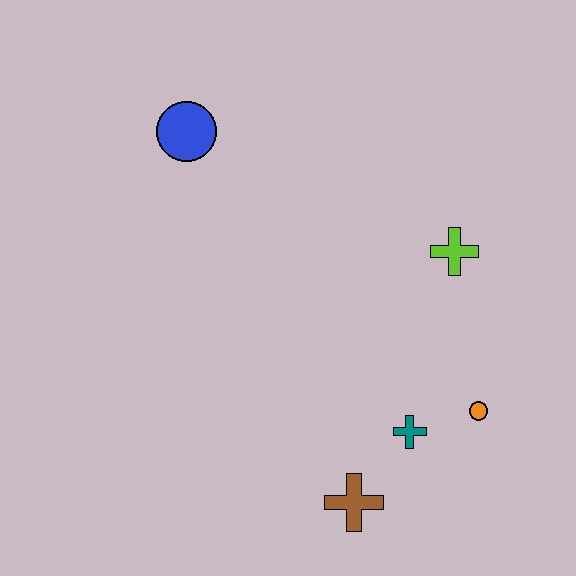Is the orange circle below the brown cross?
No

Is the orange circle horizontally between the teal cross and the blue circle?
No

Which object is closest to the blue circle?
The lime cross is closest to the blue circle.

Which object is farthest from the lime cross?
The blue circle is farthest from the lime cross.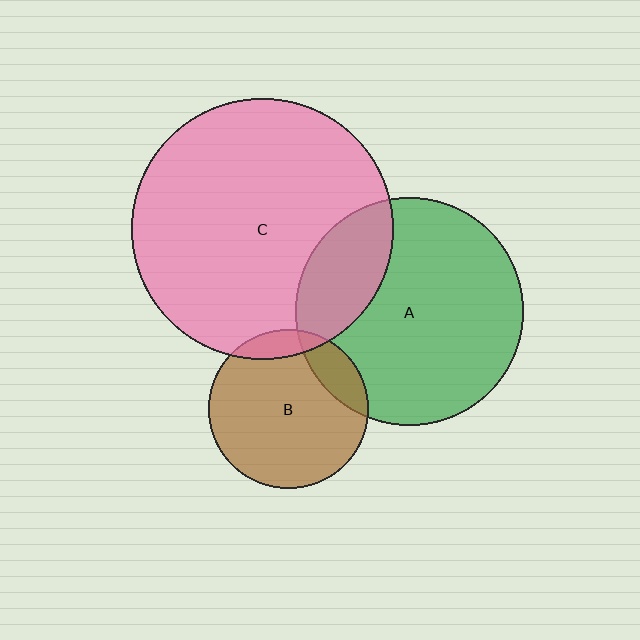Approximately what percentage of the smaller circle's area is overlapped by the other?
Approximately 15%.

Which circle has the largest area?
Circle C (pink).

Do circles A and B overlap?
Yes.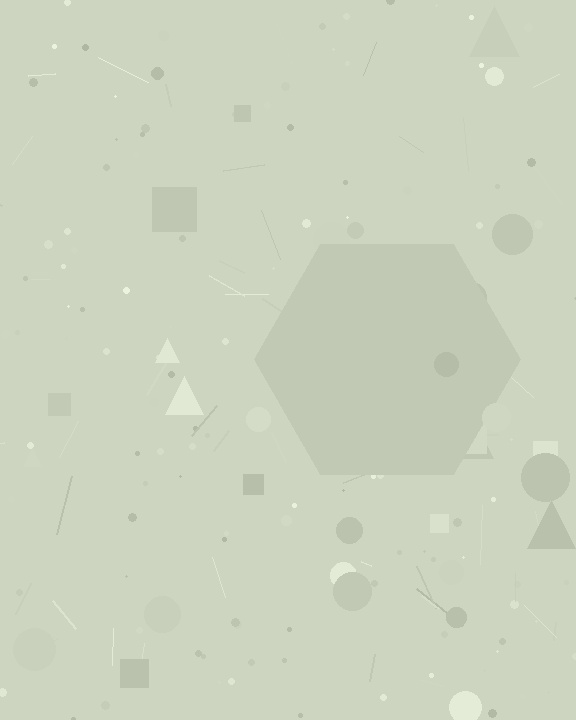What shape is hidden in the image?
A hexagon is hidden in the image.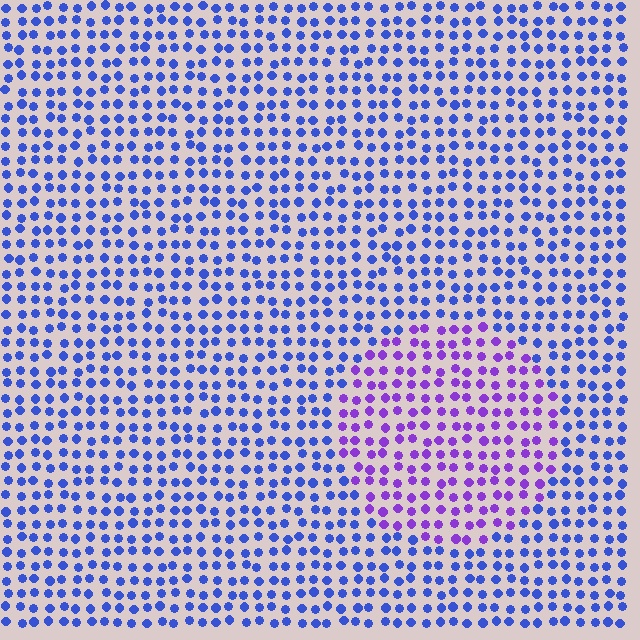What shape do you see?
I see a circle.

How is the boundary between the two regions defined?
The boundary is defined purely by a slight shift in hue (about 43 degrees). Spacing, size, and orientation are identical on both sides.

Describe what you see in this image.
The image is filled with small blue elements in a uniform arrangement. A circle-shaped region is visible where the elements are tinted to a slightly different hue, forming a subtle color boundary.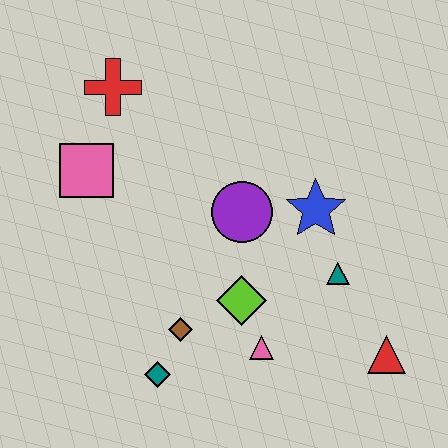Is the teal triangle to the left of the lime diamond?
No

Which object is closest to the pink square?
The red cross is closest to the pink square.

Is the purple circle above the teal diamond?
Yes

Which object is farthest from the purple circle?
The red triangle is farthest from the purple circle.